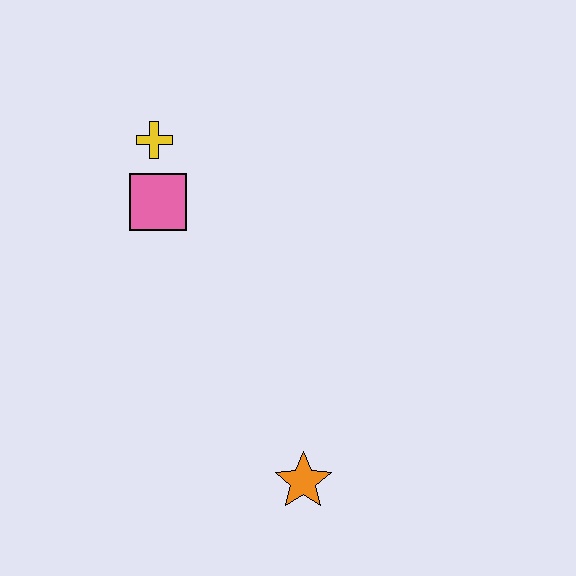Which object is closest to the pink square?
The yellow cross is closest to the pink square.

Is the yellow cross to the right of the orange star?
No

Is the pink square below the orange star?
No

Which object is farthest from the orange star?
The yellow cross is farthest from the orange star.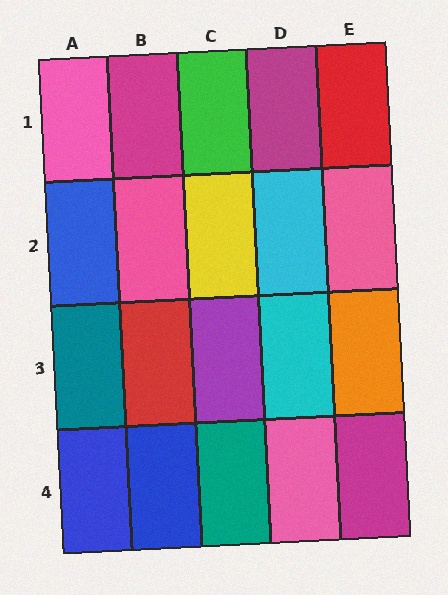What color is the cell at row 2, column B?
Pink.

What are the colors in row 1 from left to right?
Pink, magenta, green, magenta, red.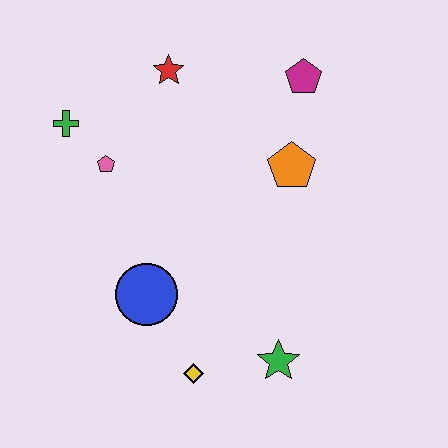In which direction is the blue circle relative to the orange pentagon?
The blue circle is to the left of the orange pentagon.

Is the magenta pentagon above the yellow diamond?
Yes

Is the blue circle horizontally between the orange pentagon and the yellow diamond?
No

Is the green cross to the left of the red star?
Yes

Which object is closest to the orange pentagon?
The magenta pentagon is closest to the orange pentagon.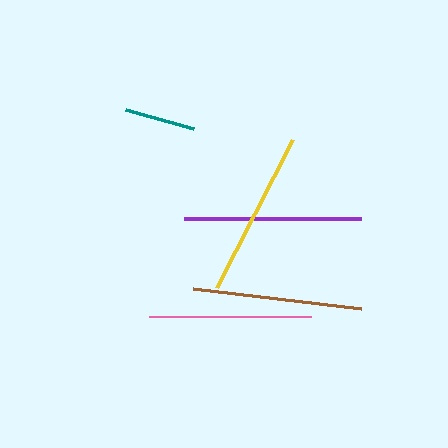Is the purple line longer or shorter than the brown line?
The purple line is longer than the brown line.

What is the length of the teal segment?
The teal segment is approximately 71 pixels long.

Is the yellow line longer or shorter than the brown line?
The brown line is longer than the yellow line.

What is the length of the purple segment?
The purple segment is approximately 177 pixels long.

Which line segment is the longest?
The purple line is the longest at approximately 177 pixels.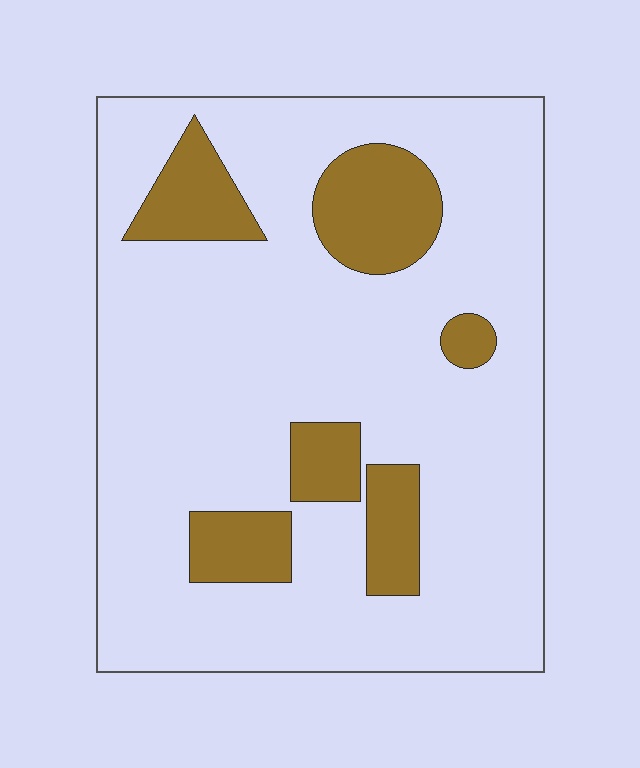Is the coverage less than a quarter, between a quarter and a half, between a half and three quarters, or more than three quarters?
Less than a quarter.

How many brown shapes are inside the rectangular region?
6.